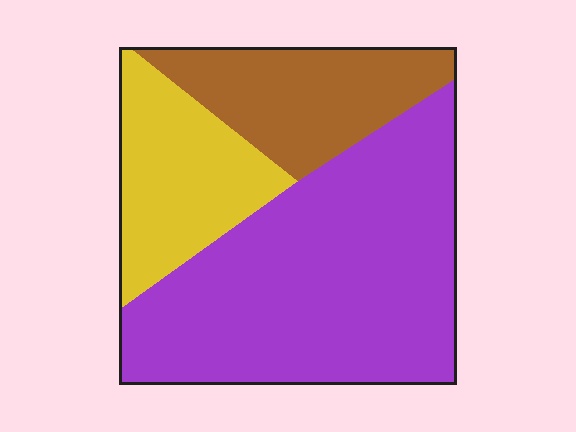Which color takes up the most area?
Purple, at roughly 55%.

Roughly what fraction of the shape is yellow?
Yellow covers 21% of the shape.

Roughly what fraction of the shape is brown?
Brown covers 21% of the shape.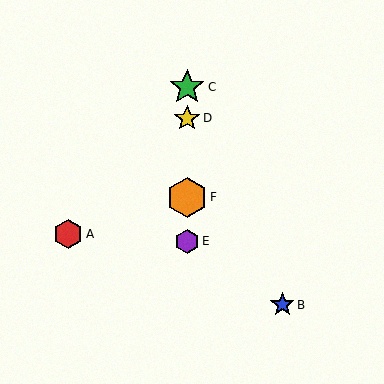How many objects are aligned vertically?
4 objects (C, D, E, F) are aligned vertically.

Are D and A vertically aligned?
No, D is at x≈187 and A is at x≈68.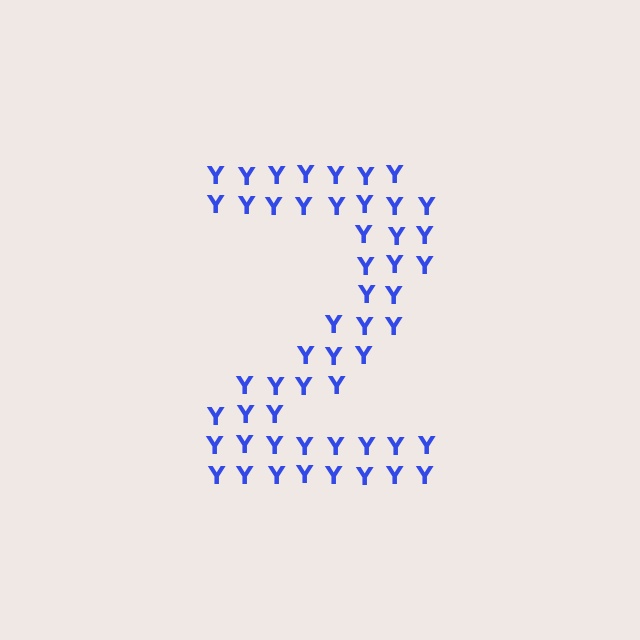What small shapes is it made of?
It is made of small letter Y's.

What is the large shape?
The large shape is the digit 2.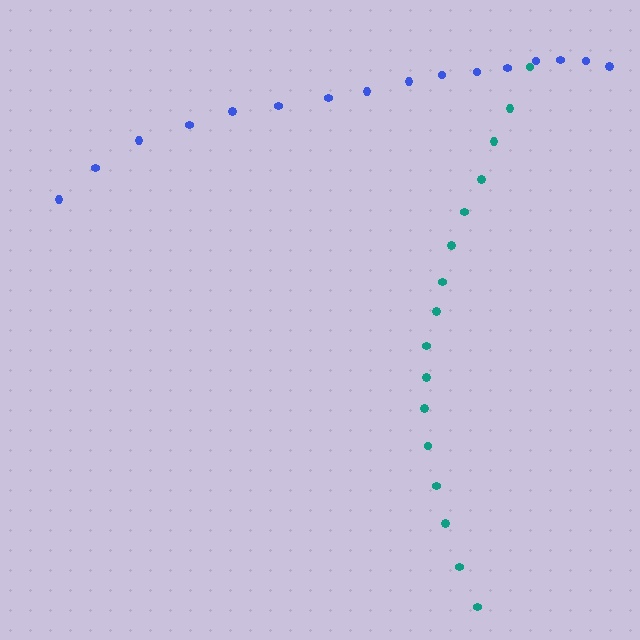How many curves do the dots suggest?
There are 2 distinct paths.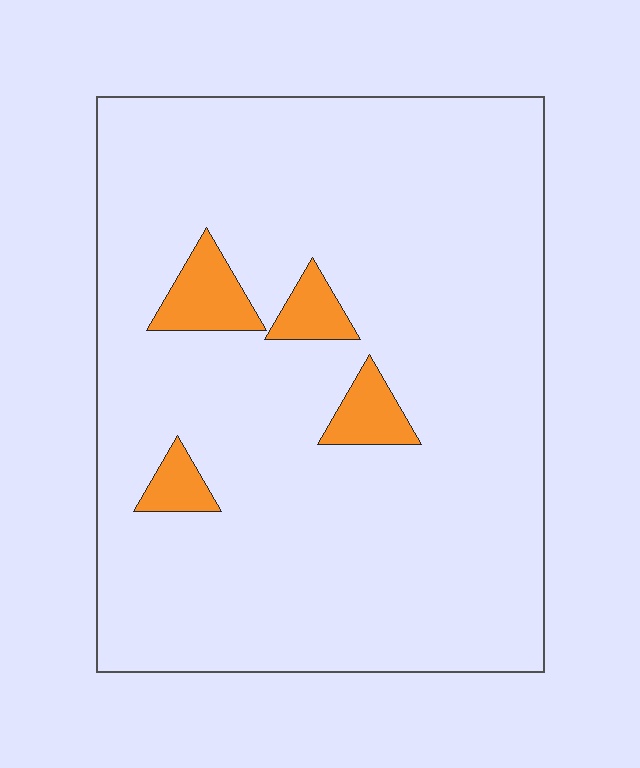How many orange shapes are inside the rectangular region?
4.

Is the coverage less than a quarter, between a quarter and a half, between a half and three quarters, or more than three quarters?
Less than a quarter.